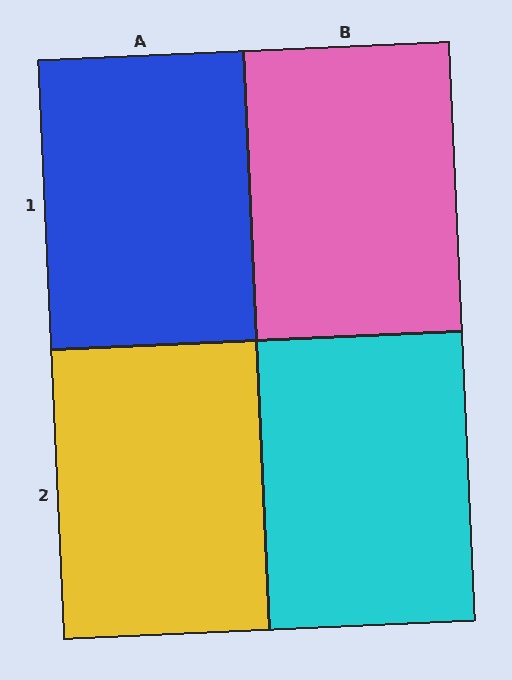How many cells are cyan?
1 cell is cyan.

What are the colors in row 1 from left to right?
Blue, pink.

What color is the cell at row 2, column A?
Yellow.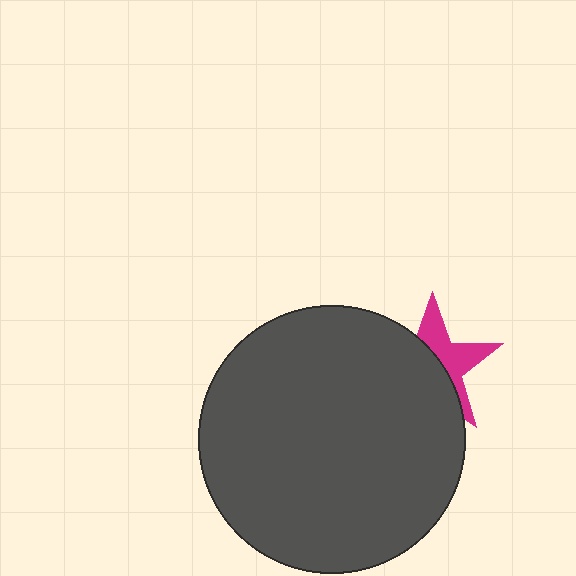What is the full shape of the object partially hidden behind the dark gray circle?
The partially hidden object is a magenta star.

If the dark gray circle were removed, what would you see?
You would see the complete magenta star.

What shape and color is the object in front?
The object in front is a dark gray circle.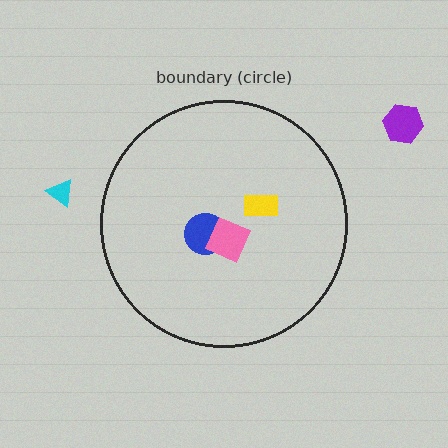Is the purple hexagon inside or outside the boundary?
Outside.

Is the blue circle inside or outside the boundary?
Inside.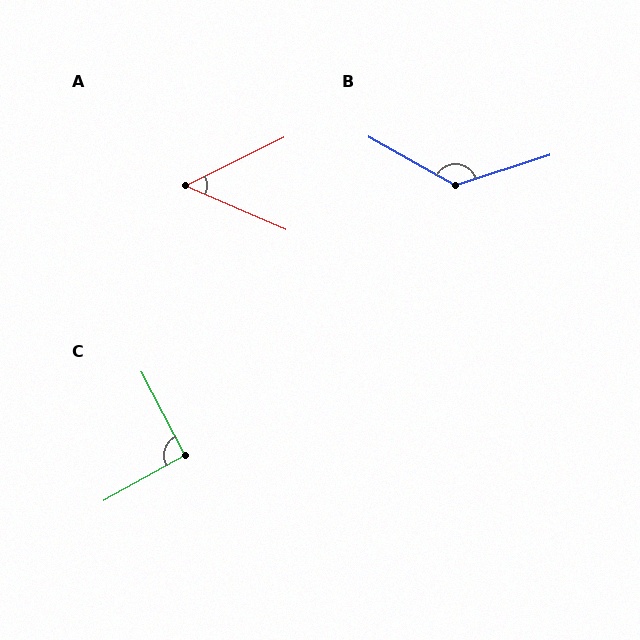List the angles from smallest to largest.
A (50°), C (92°), B (133°).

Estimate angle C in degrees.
Approximately 92 degrees.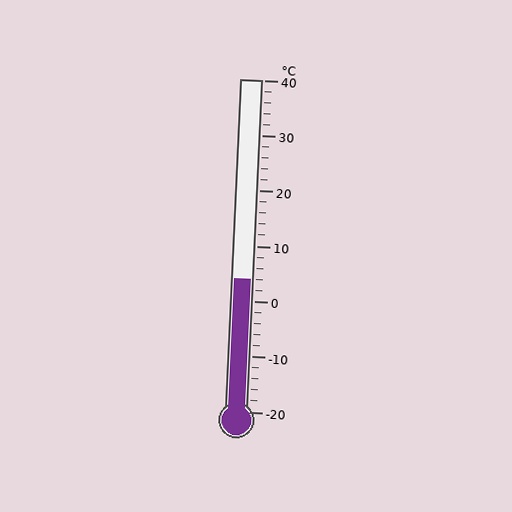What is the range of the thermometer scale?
The thermometer scale ranges from -20°C to 40°C.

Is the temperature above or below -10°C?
The temperature is above -10°C.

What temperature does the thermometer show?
The thermometer shows approximately 4°C.